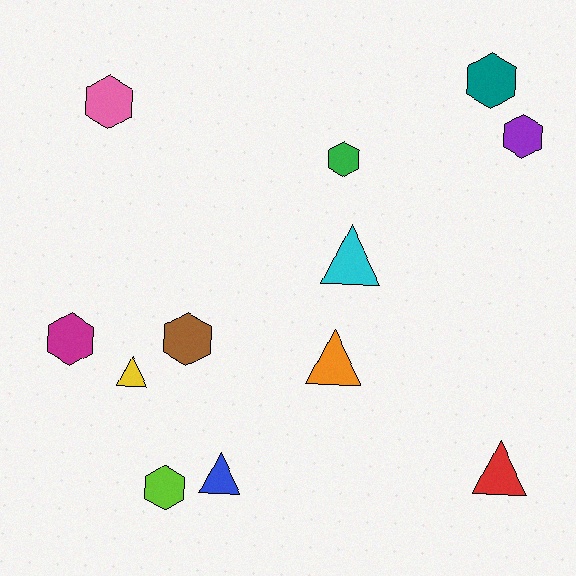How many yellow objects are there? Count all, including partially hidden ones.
There is 1 yellow object.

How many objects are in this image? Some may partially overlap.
There are 12 objects.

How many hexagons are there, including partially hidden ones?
There are 7 hexagons.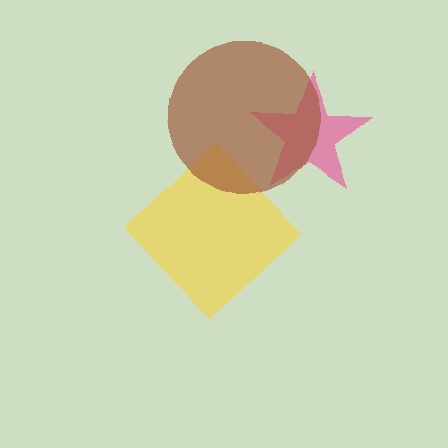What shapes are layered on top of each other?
The layered shapes are: a pink star, a yellow diamond, a brown circle.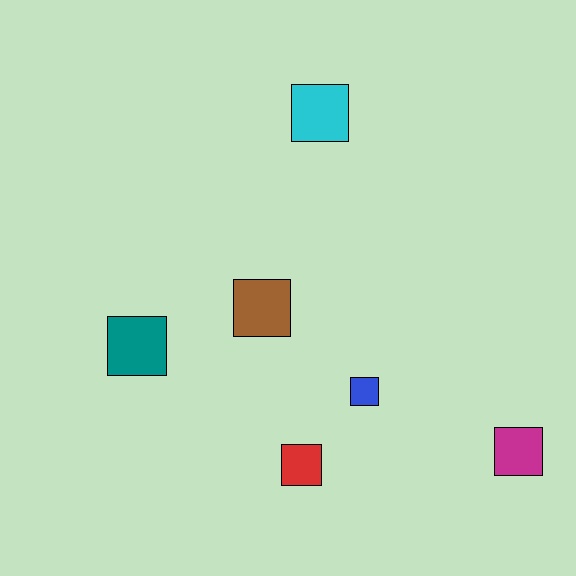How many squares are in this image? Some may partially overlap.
There are 6 squares.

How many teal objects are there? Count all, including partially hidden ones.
There is 1 teal object.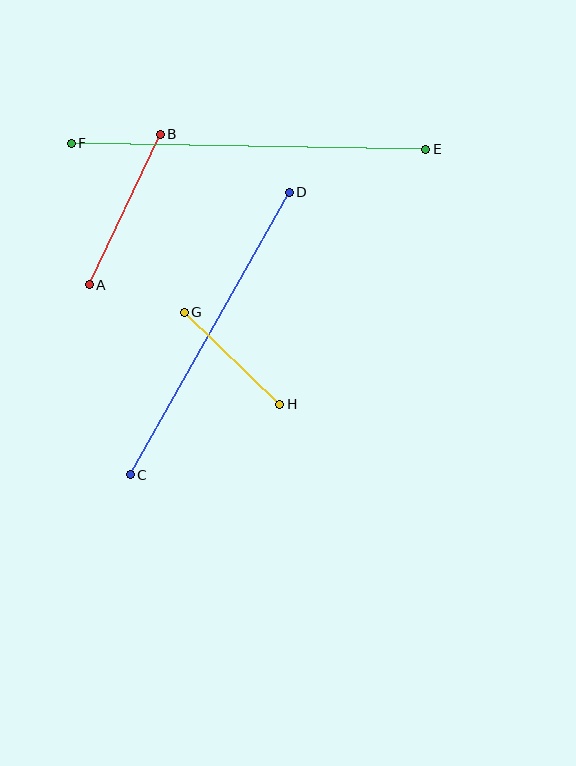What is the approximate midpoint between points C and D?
The midpoint is at approximately (210, 333) pixels.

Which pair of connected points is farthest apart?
Points E and F are farthest apart.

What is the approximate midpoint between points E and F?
The midpoint is at approximately (249, 146) pixels.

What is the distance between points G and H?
The distance is approximately 133 pixels.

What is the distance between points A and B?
The distance is approximately 166 pixels.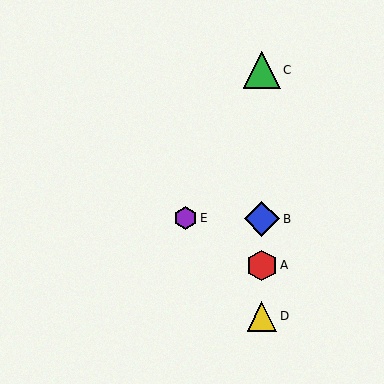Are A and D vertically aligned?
Yes, both are at x≈262.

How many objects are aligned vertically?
4 objects (A, B, C, D) are aligned vertically.